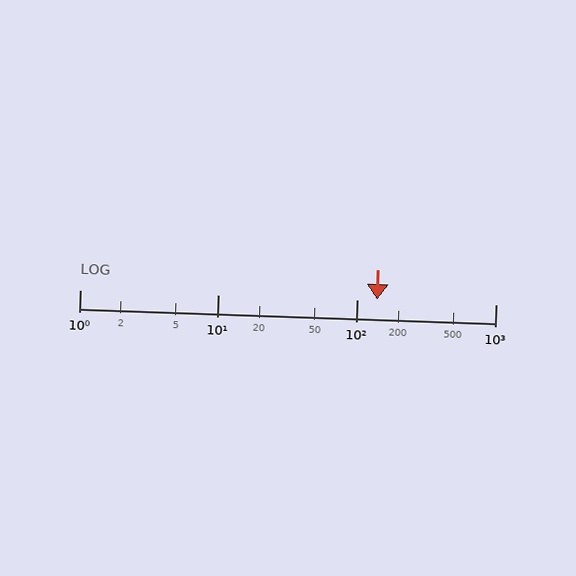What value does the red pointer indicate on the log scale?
The pointer indicates approximately 140.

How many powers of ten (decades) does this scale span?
The scale spans 3 decades, from 1 to 1000.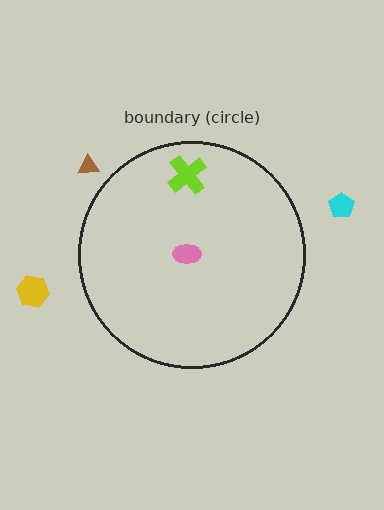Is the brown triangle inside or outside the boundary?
Outside.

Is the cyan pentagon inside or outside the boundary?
Outside.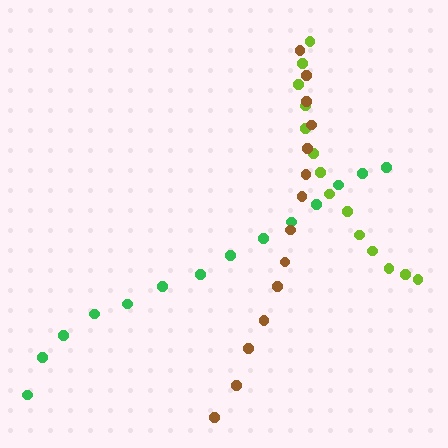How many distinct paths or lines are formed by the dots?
There are 3 distinct paths.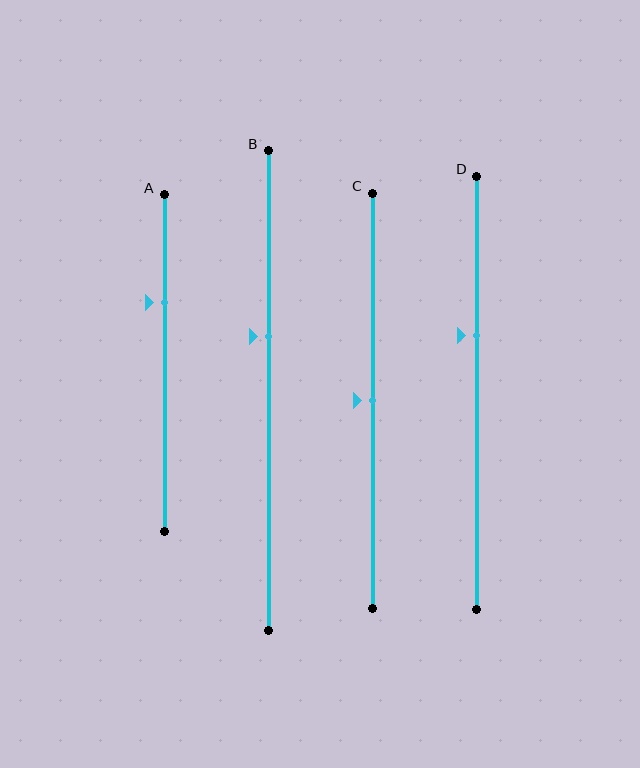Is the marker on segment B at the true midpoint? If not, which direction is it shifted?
No, the marker on segment B is shifted upward by about 11% of the segment length.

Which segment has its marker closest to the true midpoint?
Segment C has its marker closest to the true midpoint.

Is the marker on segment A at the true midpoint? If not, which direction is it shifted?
No, the marker on segment A is shifted upward by about 18% of the segment length.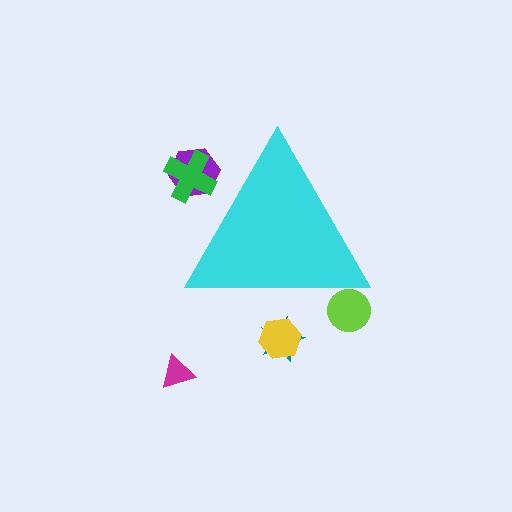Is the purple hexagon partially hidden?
Yes, the purple hexagon is partially hidden behind the cyan triangle.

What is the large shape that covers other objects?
A cyan triangle.